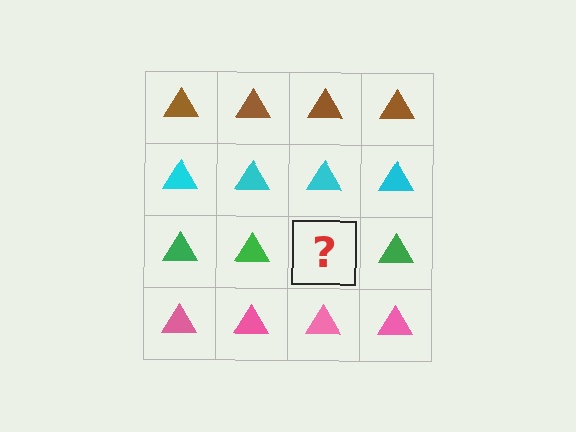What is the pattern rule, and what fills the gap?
The rule is that each row has a consistent color. The gap should be filled with a green triangle.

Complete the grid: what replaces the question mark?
The question mark should be replaced with a green triangle.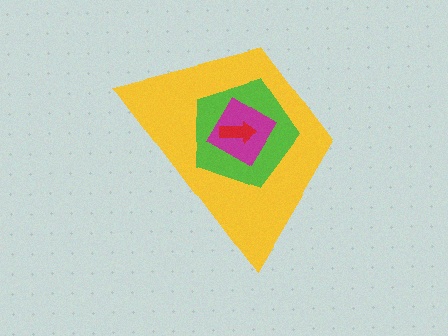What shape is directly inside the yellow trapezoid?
The lime pentagon.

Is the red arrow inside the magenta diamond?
Yes.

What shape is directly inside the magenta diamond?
The red arrow.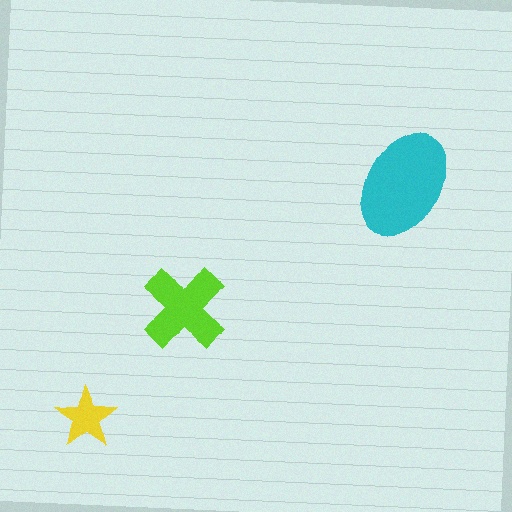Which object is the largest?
The cyan ellipse.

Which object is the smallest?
The yellow star.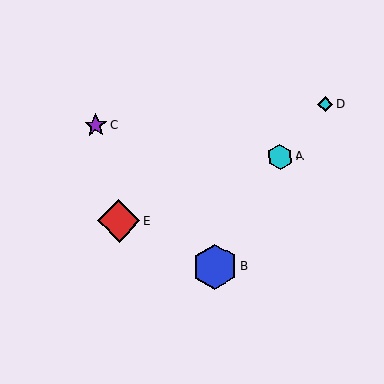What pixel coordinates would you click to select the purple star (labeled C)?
Click at (96, 125) to select the purple star C.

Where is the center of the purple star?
The center of the purple star is at (96, 125).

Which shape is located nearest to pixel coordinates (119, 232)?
The red diamond (labeled E) at (119, 221) is nearest to that location.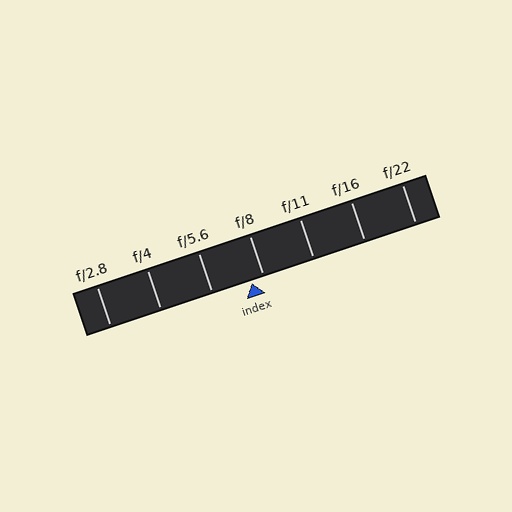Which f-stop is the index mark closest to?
The index mark is closest to f/8.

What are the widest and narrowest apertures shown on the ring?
The widest aperture shown is f/2.8 and the narrowest is f/22.